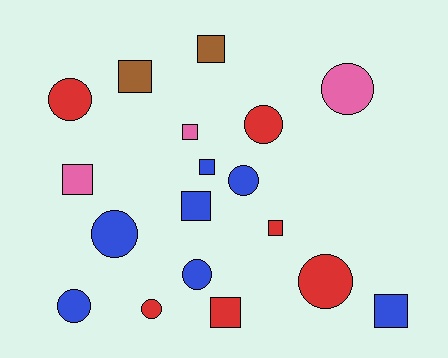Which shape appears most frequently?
Circle, with 9 objects.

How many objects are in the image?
There are 18 objects.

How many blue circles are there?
There are 4 blue circles.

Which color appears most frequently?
Blue, with 7 objects.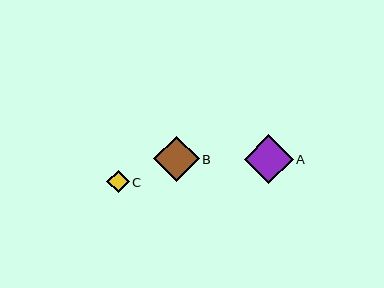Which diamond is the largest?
Diamond A is the largest with a size of approximately 49 pixels.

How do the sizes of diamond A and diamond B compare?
Diamond A and diamond B are approximately the same size.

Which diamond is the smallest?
Diamond C is the smallest with a size of approximately 23 pixels.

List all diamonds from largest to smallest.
From largest to smallest: A, B, C.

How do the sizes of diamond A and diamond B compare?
Diamond A and diamond B are approximately the same size.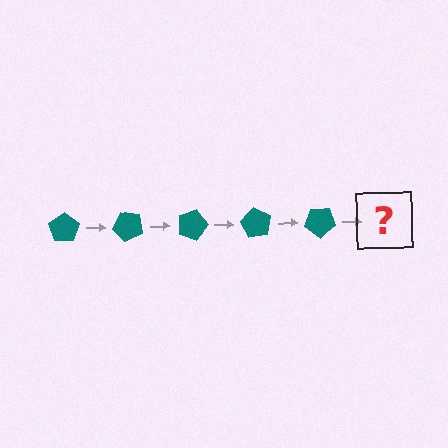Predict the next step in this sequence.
The next step is a teal pentagon rotated 225 degrees.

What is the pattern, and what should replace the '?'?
The pattern is that the pentagon rotates 45 degrees each step. The '?' should be a teal pentagon rotated 225 degrees.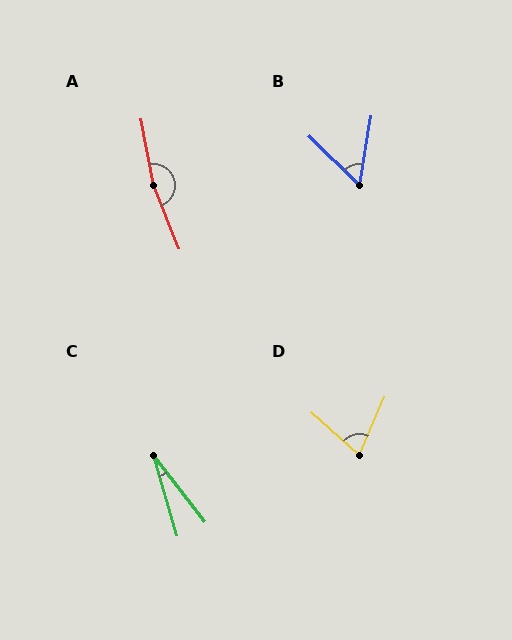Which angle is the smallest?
C, at approximately 22 degrees.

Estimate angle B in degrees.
Approximately 55 degrees.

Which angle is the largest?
A, at approximately 168 degrees.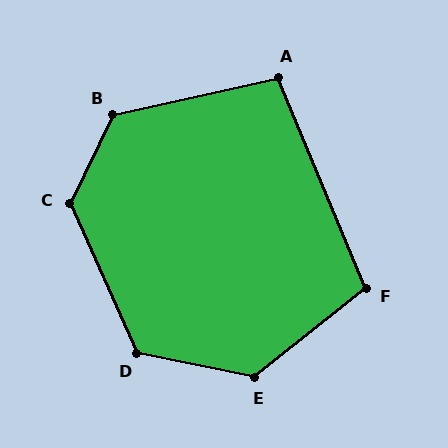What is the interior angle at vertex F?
Approximately 106 degrees (obtuse).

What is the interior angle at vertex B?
Approximately 129 degrees (obtuse).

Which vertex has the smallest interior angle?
A, at approximately 100 degrees.